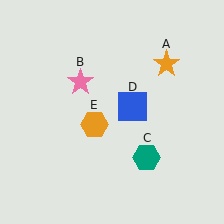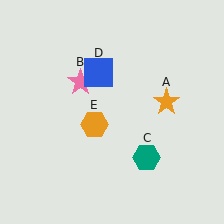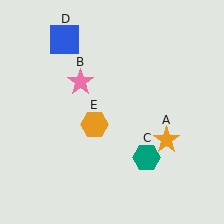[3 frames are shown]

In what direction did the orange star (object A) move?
The orange star (object A) moved down.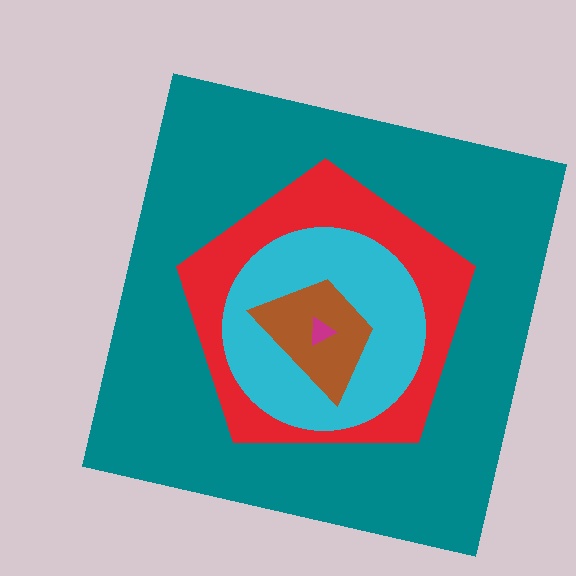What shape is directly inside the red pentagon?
The cyan circle.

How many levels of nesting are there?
5.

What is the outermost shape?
The teal square.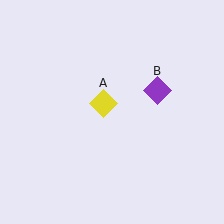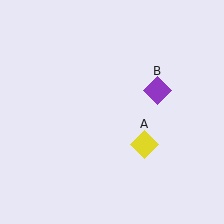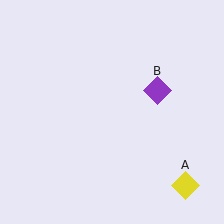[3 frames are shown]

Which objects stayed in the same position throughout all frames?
Purple diamond (object B) remained stationary.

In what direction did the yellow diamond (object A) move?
The yellow diamond (object A) moved down and to the right.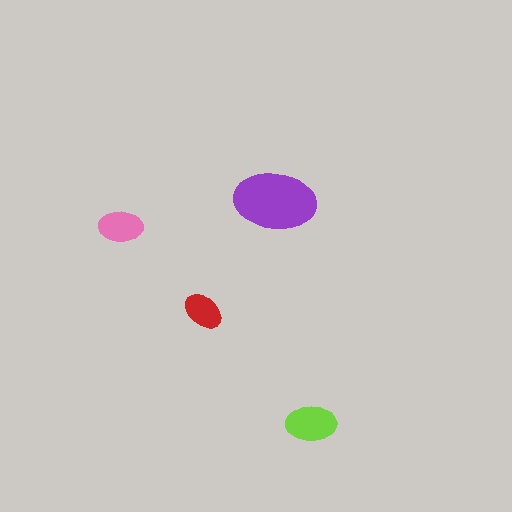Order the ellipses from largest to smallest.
the purple one, the lime one, the pink one, the red one.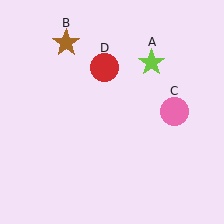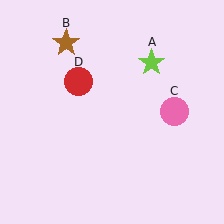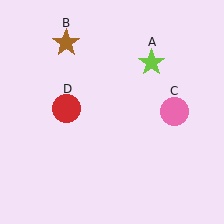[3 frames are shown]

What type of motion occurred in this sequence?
The red circle (object D) rotated counterclockwise around the center of the scene.